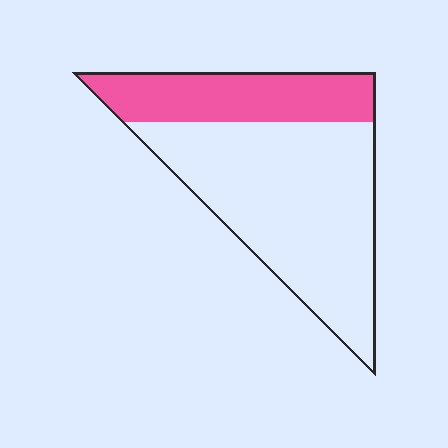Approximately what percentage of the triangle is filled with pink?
Approximately 30%.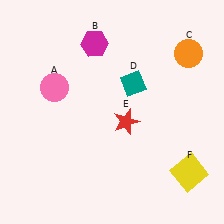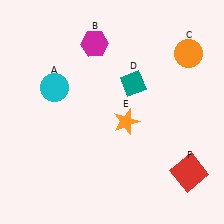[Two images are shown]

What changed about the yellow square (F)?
In Image 1, F is yellow. In Image 2, it changed to red.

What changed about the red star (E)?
In Image 1, E is red. In Image 2, it changed to orange.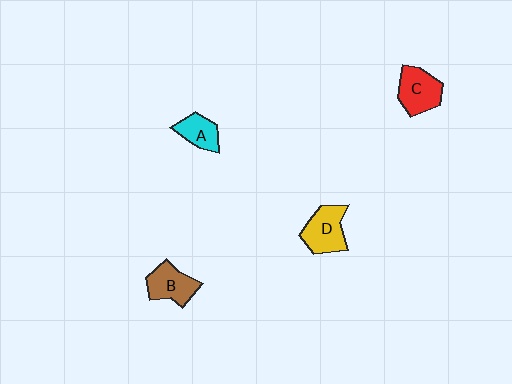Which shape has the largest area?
Shape D (yellow).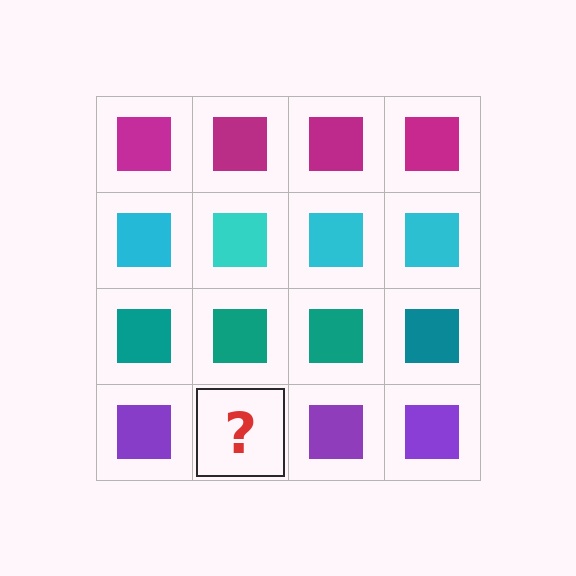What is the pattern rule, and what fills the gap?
The rule is that each row has a consistent color. The gap should be filled with a purple square.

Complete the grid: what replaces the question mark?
The question mark should be replaced with a purple square.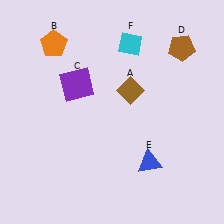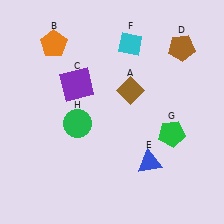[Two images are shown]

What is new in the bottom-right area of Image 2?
A green pentagon (G) was added in the bottom-right area of Image 2.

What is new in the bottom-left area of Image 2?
A green circle (H) was added in the bottom-left area of Image 2.